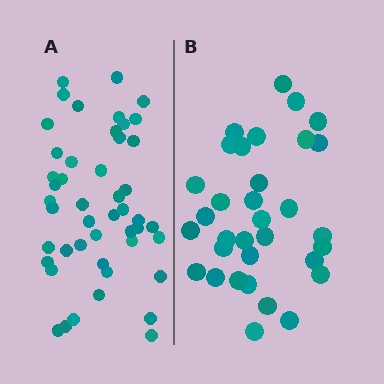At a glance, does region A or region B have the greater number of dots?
Region A (the left region) has more dots.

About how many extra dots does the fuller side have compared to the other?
Region A has approximately 15 more dots than region B.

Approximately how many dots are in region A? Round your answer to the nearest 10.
About 50 dots. (The exact count is 47, which rounds to 50.)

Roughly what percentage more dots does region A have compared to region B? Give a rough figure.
About 40% more.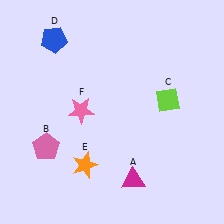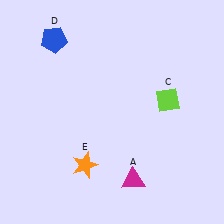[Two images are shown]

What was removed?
The pink star (F), the pink pentagon (B) were removed in Image 2.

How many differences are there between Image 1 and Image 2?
There are 2 differences between the two images.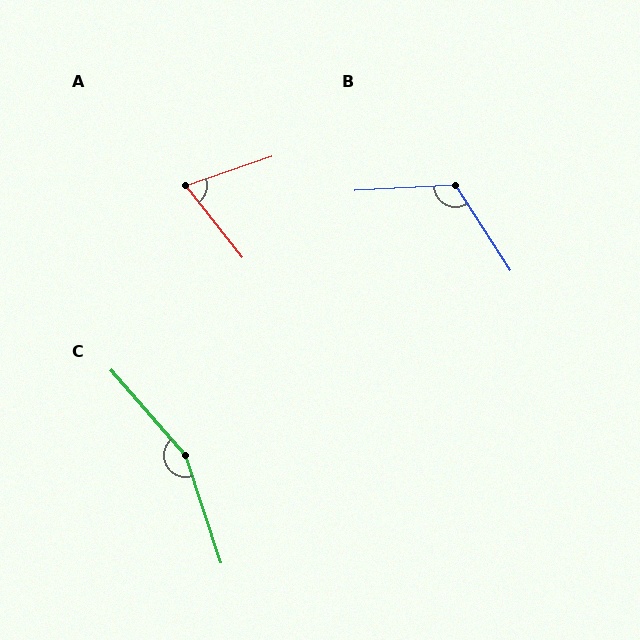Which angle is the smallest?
A, at approximately 70 degrees.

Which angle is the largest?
C, at approximately 157 degrees.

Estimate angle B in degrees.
Approximately 120 degrees.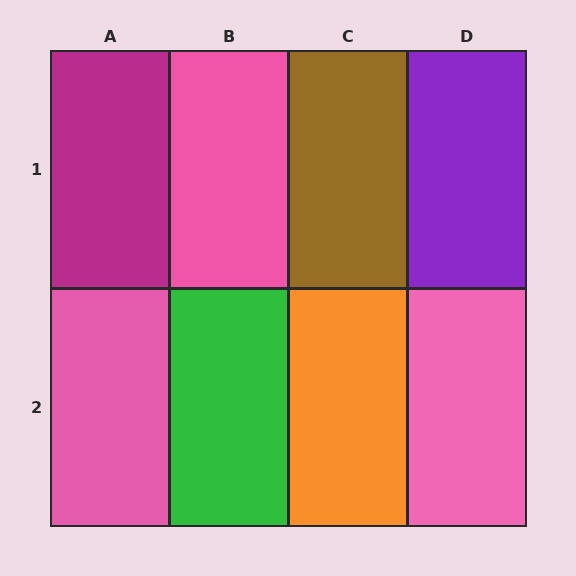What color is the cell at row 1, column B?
Pink.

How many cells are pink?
3 cells are pink.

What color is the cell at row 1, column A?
Magenta.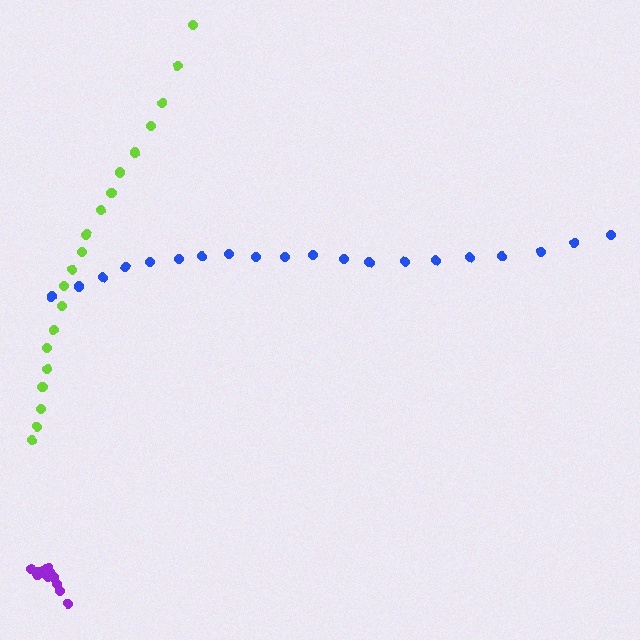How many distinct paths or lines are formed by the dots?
There are 3 distinct paths.